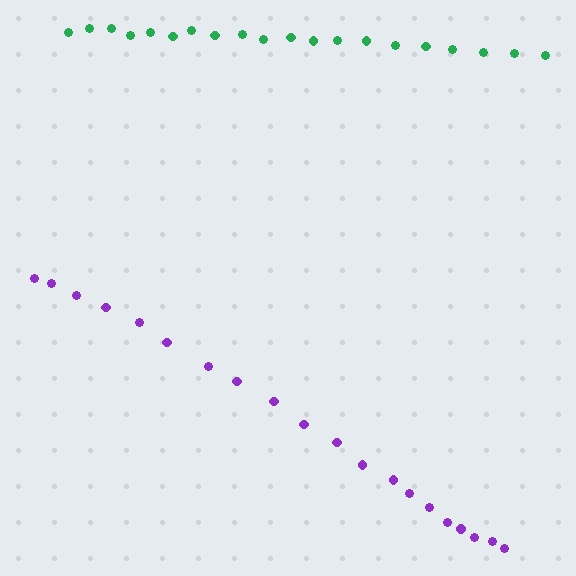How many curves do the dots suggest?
There are 2 distinct paths.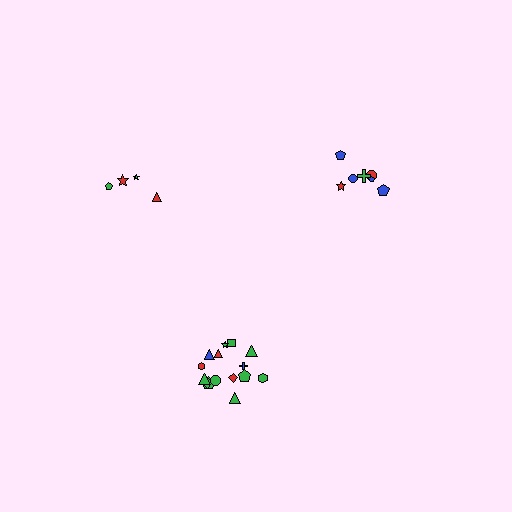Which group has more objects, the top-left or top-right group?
The top-right group.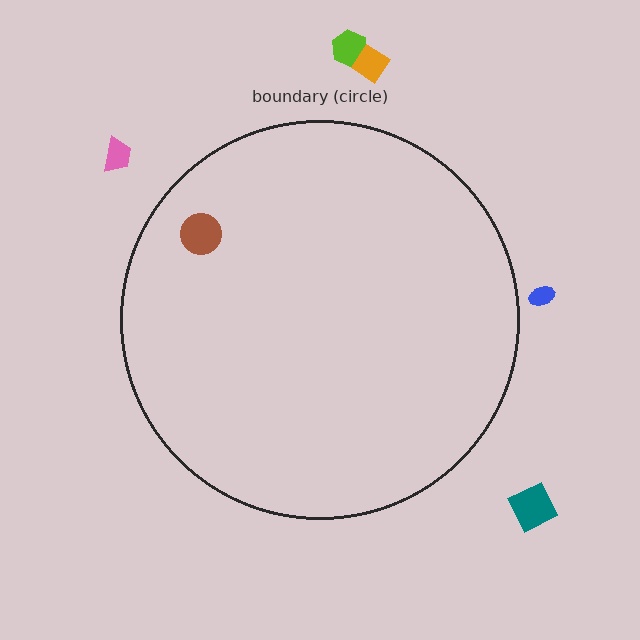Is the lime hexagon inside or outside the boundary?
Outside.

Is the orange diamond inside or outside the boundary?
Outside.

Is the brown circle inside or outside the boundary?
Inside.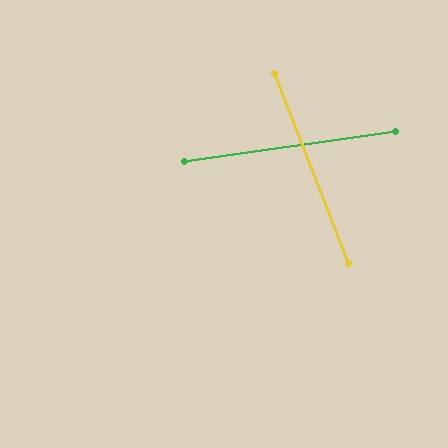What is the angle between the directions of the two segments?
Approximately 77 degrees.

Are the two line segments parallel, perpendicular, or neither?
Neither parallel nor perpendicular — they differ by about 77°.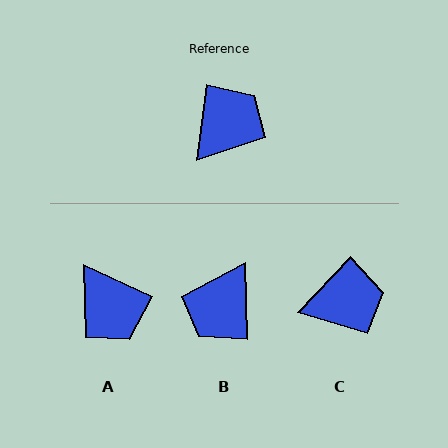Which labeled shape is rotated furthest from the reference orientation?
B, about 171 degrees away.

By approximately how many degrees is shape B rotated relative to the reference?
Approximately 171 degrees clockwise.